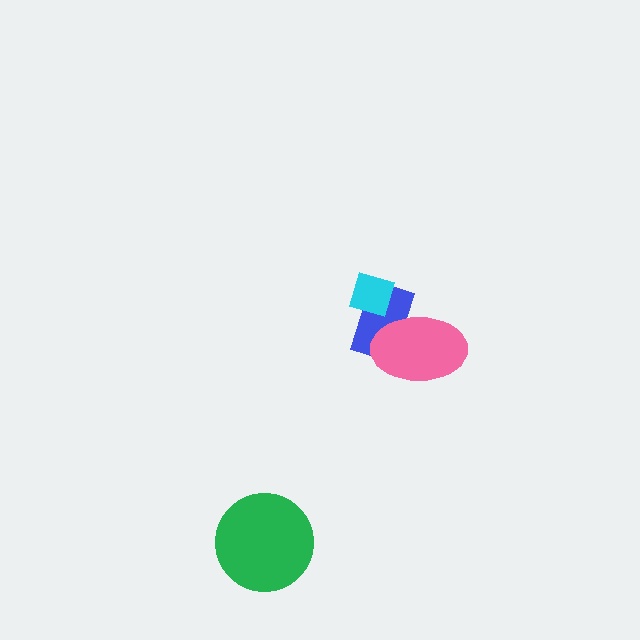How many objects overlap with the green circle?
0 objects overlap with the green circle.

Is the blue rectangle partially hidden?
Yes, it is partially covered by another shape.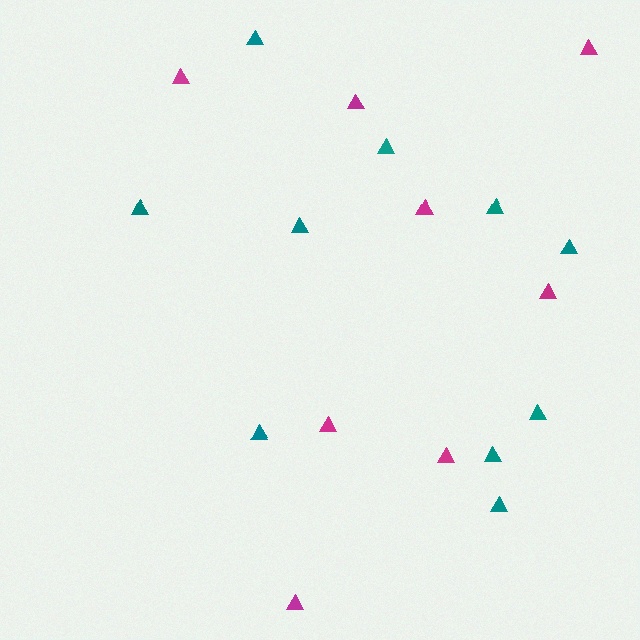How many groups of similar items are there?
There are 2 groups: one group of teal triangles (10) and one group of magenta triangles (8).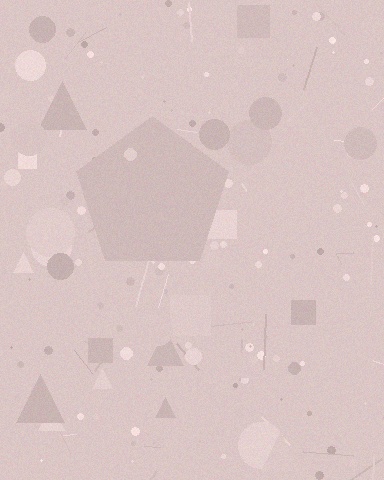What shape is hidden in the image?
A pentagon is hidden in the image.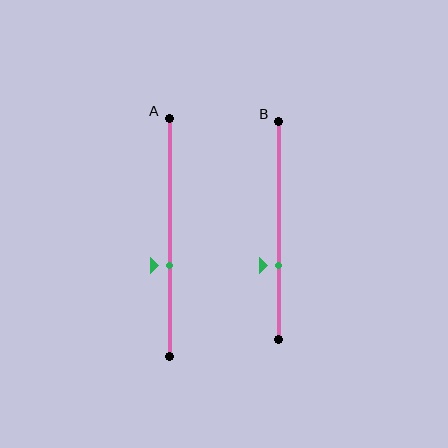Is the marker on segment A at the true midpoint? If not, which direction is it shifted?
No, the marker on segment A is shifted downward by about 12% of the segment length.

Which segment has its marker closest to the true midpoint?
Segment A has its marker closest to the true midpoint.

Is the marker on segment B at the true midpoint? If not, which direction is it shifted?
No, the marker on segment B is shifted downward by about 16% of the segment length.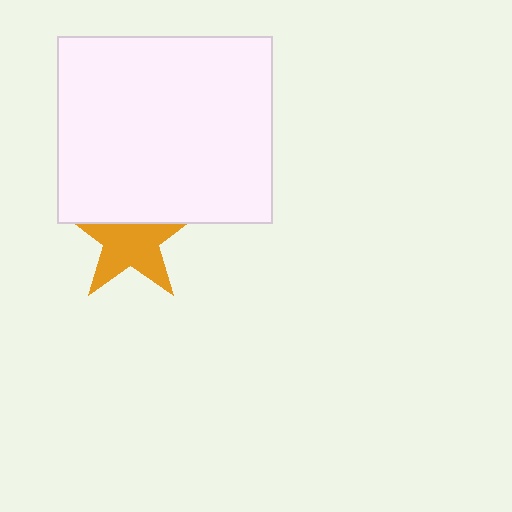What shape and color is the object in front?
The object in front is a white rectangle.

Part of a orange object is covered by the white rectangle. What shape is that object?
It is a star.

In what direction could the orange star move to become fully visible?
The orange star could move down. That would shift it out from behind the white rectangle entirely.